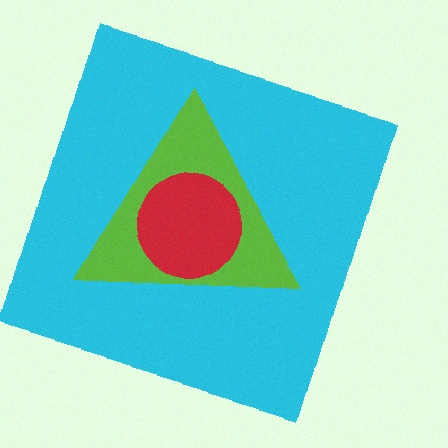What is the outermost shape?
The cyan square.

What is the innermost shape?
The red circle.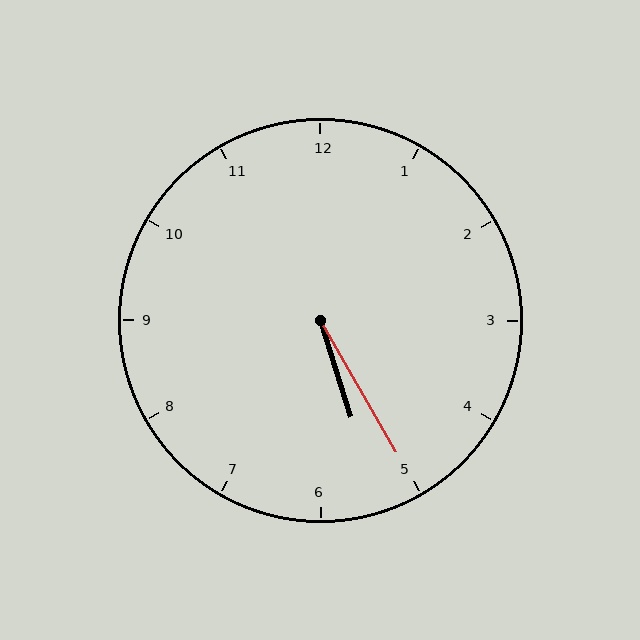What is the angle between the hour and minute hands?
Approximately 12 degrees.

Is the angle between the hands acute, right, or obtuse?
It is acute.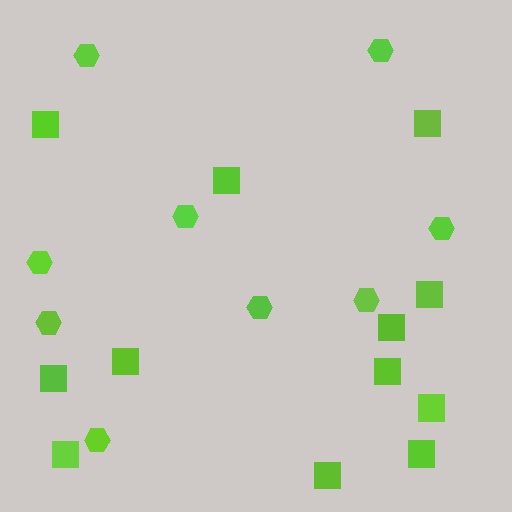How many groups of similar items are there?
There are 2 groups: one group of squares (12) and one group of hexagons (9).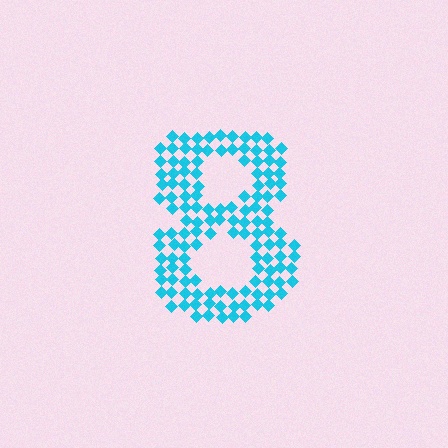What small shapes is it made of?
It is made of small diamonds.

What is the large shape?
The large shape is the digit 8.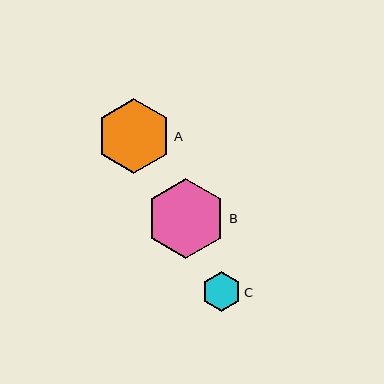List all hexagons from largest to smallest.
From largest to smallest: B, A, C.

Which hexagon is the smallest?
Hexagon C is the smallest with a size of approximately 39 pixels.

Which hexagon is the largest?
Hexagon B is the largest with a size of approximately 80 pixels.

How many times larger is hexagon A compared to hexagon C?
Hexagon A is approximately 1.9 times the size of hexagon C.